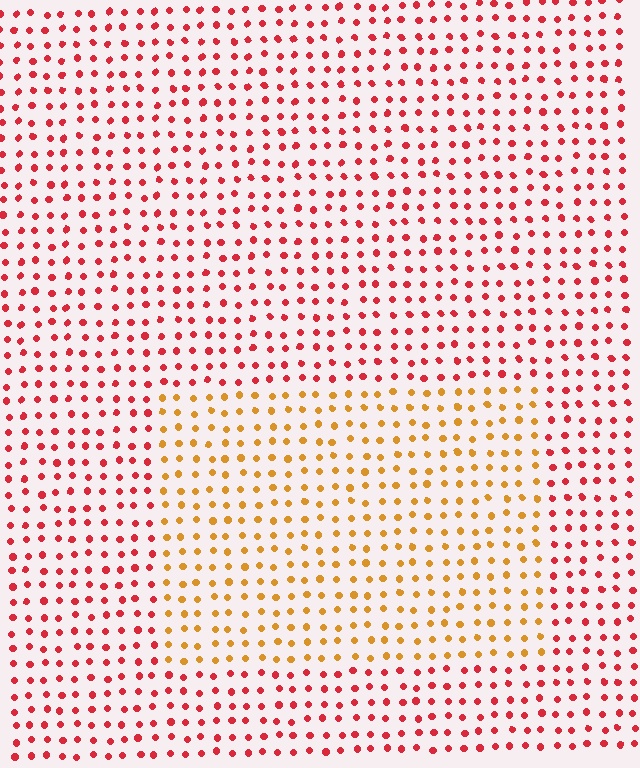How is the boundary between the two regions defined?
The boundary is defined purely by a slight shift in hue (about 43 degrees). Spacing, size, and orientation are identical on both sides.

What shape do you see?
I see a rectangle.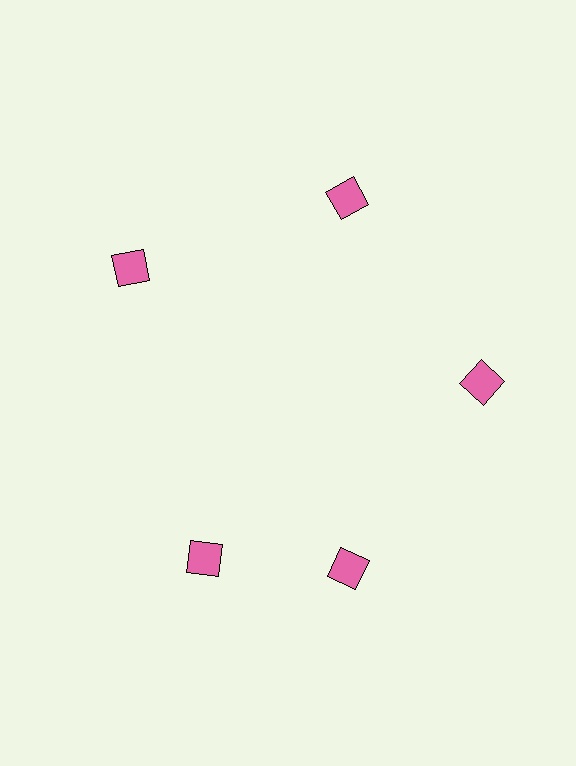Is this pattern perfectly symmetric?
No. The 5 pink diamonds are arranged in a ring, but one element near the 8 o'clock position is rotated out of alignment along the ring, breaking the 5-fold rotational symmetry.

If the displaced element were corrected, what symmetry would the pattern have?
It would have 5-fold rotational symmetry — the pattern would map onto itself every 72 degrees.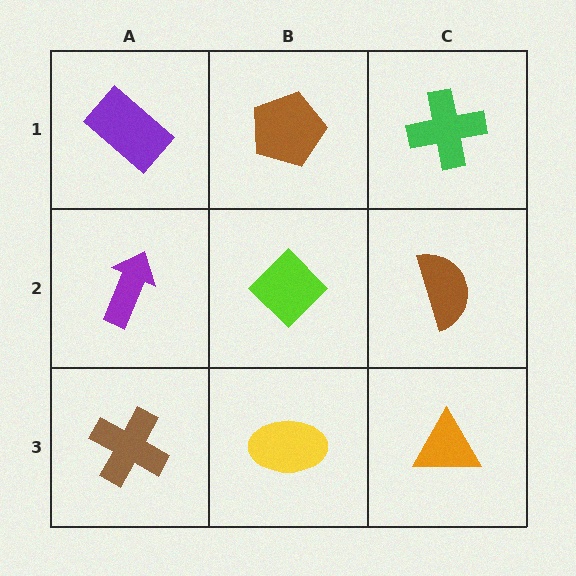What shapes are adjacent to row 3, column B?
A lime diamond (row 2, column B), a brown cross (row 3, column A), an orange triangle (row 3, column C).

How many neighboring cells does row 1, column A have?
2.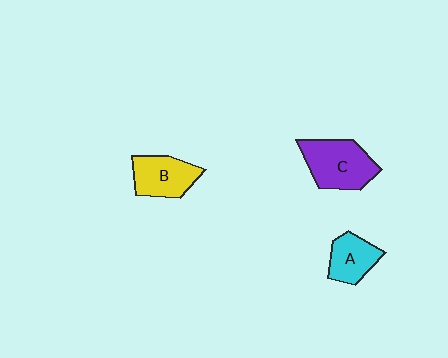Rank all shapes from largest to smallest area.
From largest to smallest: C (purple), B (yellow), A (cyan).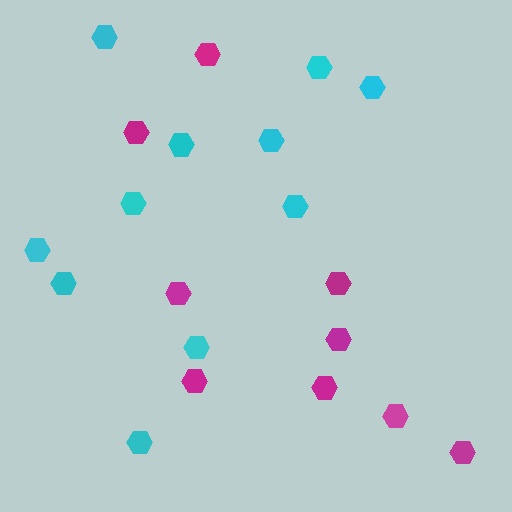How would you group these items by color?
There are 2 groups: one group of magenta hexagons (9) and one group of cyan hexagons (11).